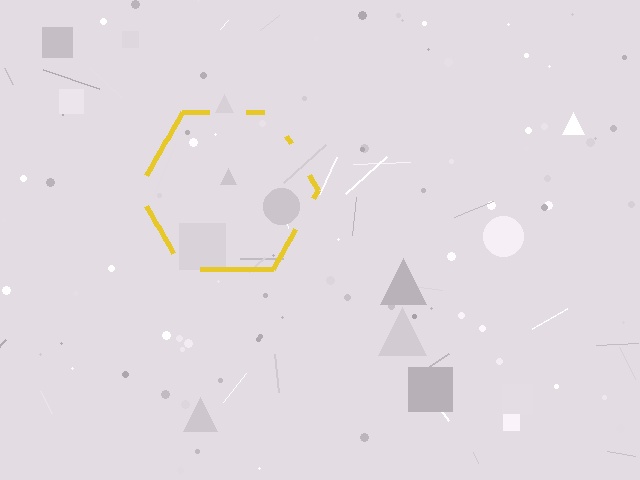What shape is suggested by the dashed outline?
The dashed outline suggests a hexagon.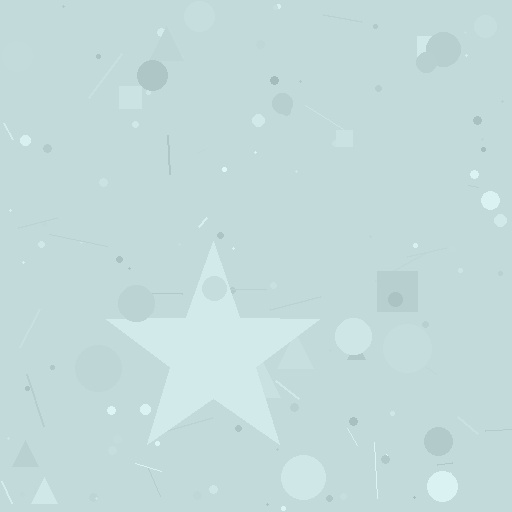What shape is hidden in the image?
A star is hidden in the image.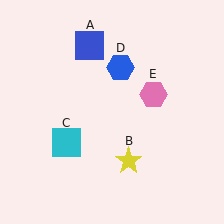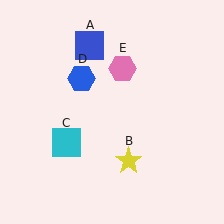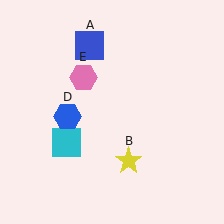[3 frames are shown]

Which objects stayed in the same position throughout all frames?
Blue square (object A) and yellow star (object B) and cyan square (object C) remained stationary.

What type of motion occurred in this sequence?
The blue hexagon (object D), pink hexagon (object E) rotated counterclockwise around the center of the scene.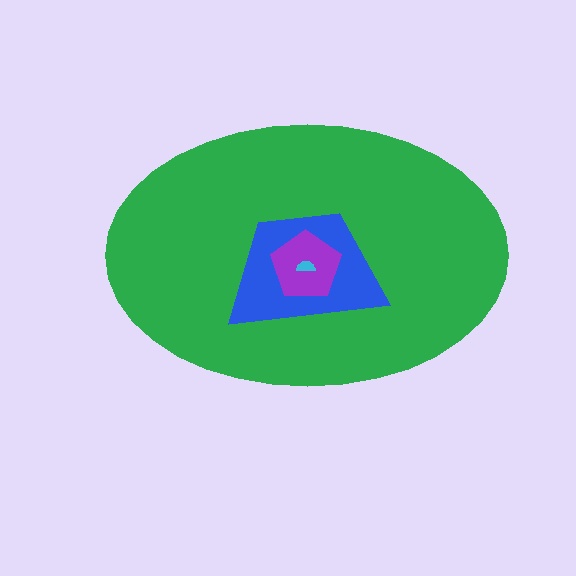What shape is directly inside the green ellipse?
The blue trapezoid.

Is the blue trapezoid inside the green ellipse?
Yes.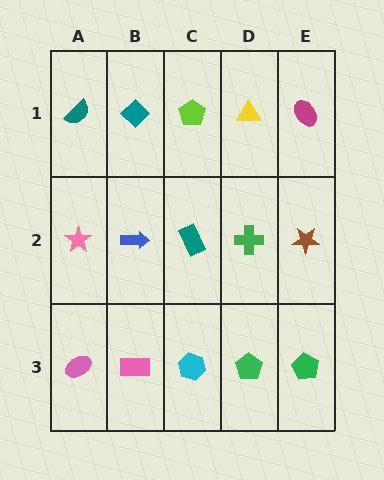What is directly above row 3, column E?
A brown star.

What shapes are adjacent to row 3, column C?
A teal rectangle (row 2, column C), a pink rectangle (row 3, column B), a green pentagon (row 3, column D).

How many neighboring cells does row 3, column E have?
2.